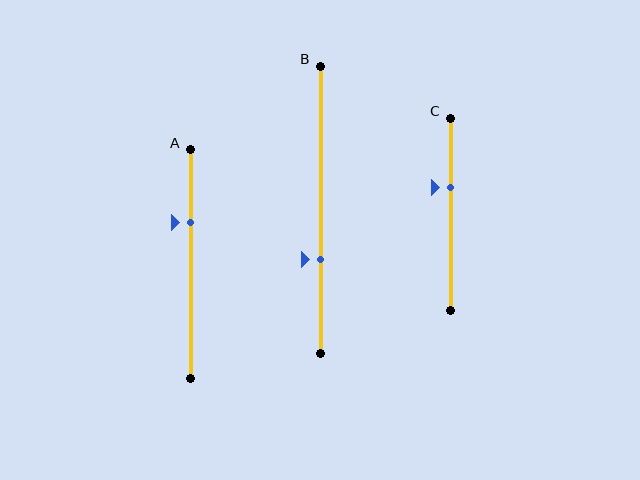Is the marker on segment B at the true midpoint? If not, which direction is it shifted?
No, the marker on segment B is shifted downward by about 17% of the segment length.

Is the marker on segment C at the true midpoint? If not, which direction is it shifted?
No, the marker on segment C is shifted upward by about 14% of the segment length.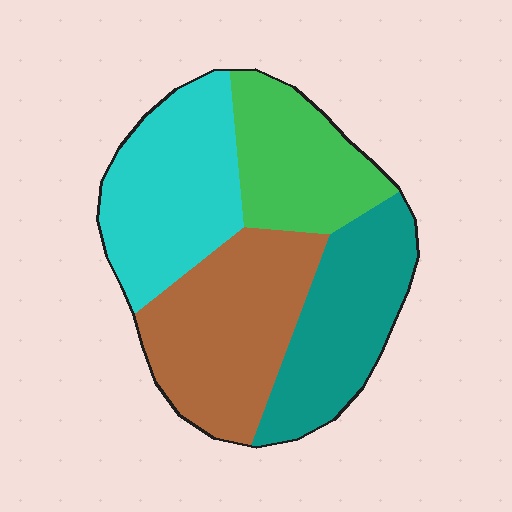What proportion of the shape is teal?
Teal covers about 25% of the shape.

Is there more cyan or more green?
Cyan.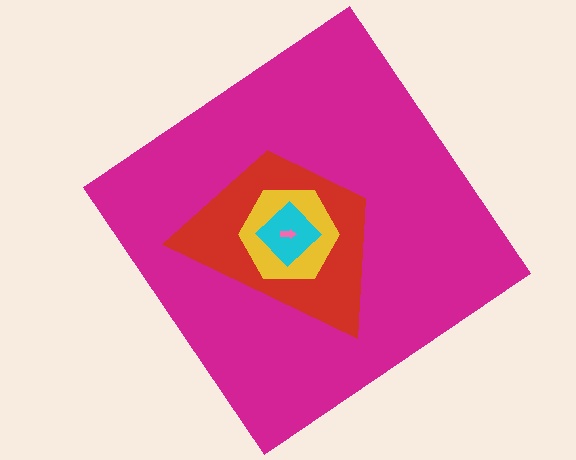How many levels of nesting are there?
5.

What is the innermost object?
The pink arrow.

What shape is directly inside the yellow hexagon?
The cyan diamond.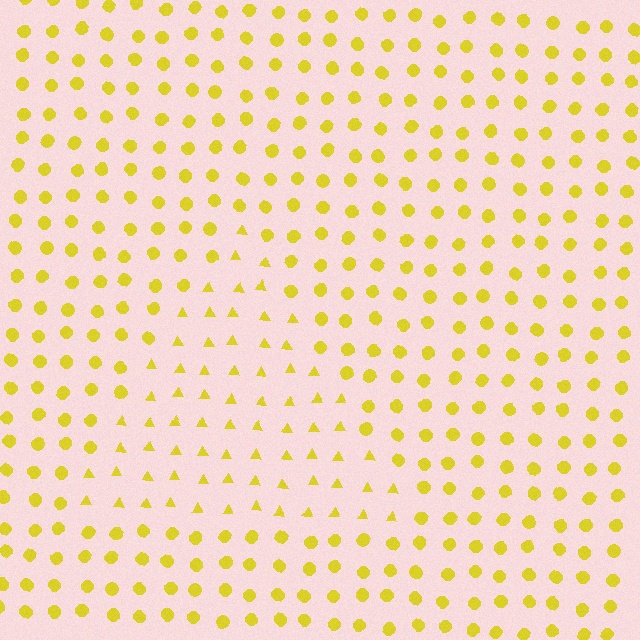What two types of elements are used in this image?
The image uses triangles inside the triangle region and circles outside it.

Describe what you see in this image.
The image is filled with small yellow elements arranged in a uniform grid. A triangle-shaped region contains triangles, while the surrounding area contains circles. The boundary is defined purely by the change in element shape.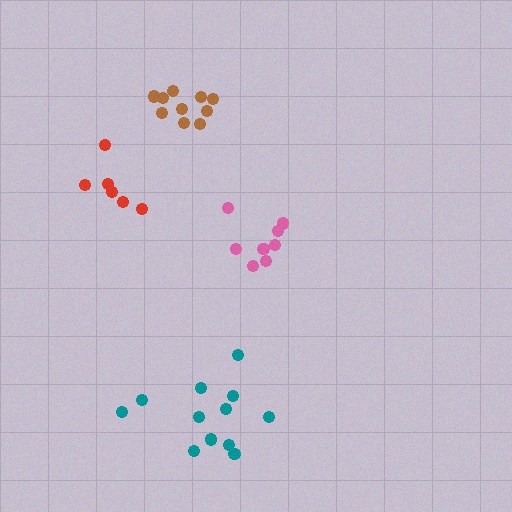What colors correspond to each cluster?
The clusters are colored: brown, teal, pink, red.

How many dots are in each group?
Group 1: 10 dots, Group 2: 12 dots, Group 3: 9 dots, Group 4: 6 dots (37 total).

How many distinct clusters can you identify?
There are 4 distinct clusters.